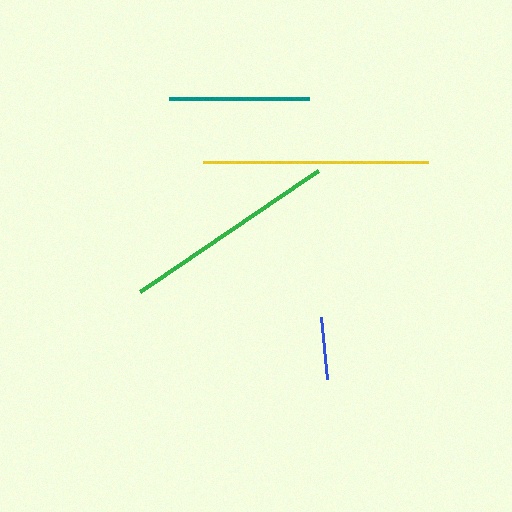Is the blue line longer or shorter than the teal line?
The teal line is longer than the blue line.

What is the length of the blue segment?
The blue segment is approximately 63 pixels long.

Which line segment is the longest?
The yellow line is the longest at approximately 226 pixels.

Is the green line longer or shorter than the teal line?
The green line is longer than the teal line.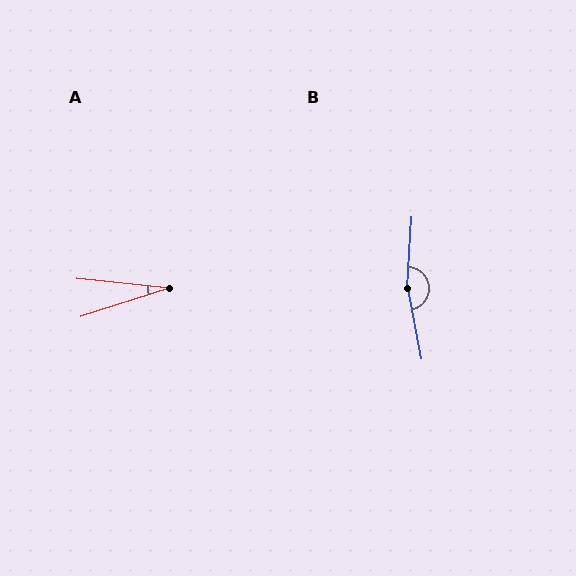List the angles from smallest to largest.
A (24°), B (165°).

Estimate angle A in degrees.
Approximately 24 degrees.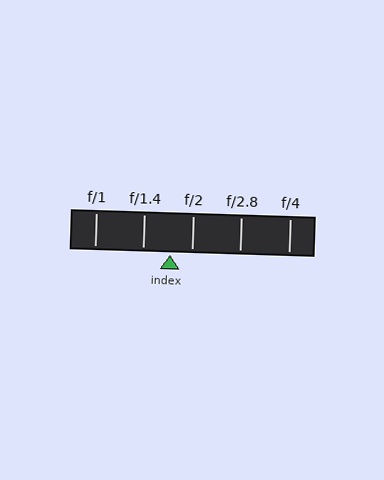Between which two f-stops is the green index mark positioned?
The index mark is between f/1.4 and f/2.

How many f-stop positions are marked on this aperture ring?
There are 5 f-stop positions marked.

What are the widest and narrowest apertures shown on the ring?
The widest aperture shown is f/1 and the narrowest is f/4.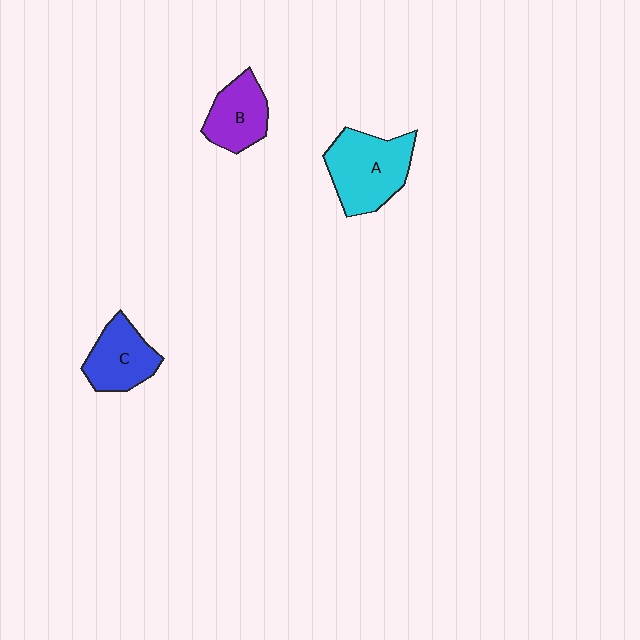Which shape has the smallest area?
Shape B (purple).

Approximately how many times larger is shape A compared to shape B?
Approximately 1.5 times.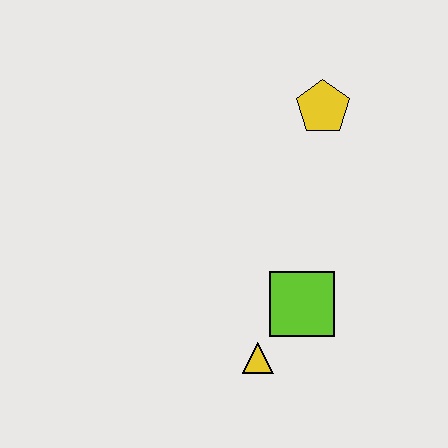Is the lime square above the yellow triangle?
Yes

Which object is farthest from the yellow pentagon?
The yellow triangle is farthest from the yellow pentagon.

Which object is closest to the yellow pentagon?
The lime square is closest to the yellow pentagon.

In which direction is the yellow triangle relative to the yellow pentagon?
The yellow triangle is below the yellow pentagon.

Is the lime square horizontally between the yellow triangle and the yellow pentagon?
Yes